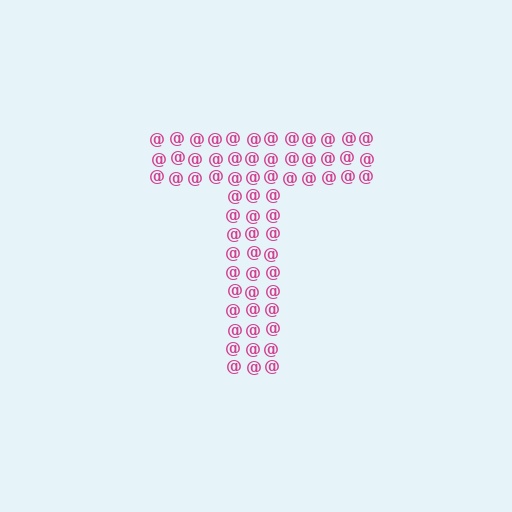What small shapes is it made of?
It is made of small at signs.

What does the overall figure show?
The overall figure shows the letter T.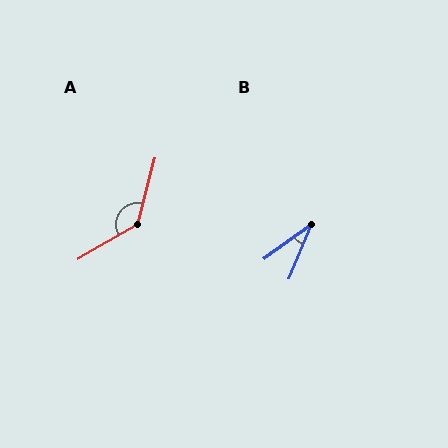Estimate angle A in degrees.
Approximately 136 degrees.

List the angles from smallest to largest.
B (31°), A (136°).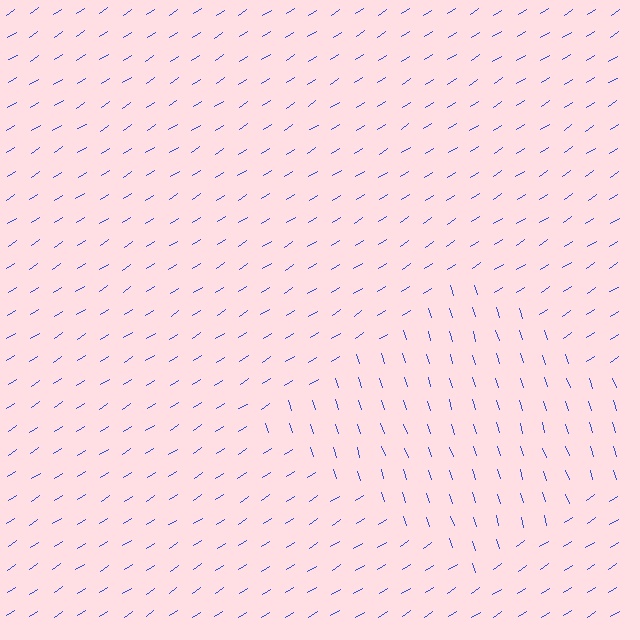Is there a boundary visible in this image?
Yes, there is a texture boundary formed by a change in line orientation.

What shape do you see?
I see a diamond.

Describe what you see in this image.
The image is filled with small blue line segments. A diamond region in the image has lines oriented differently from the surrounding lines, creating a visible texture boundary.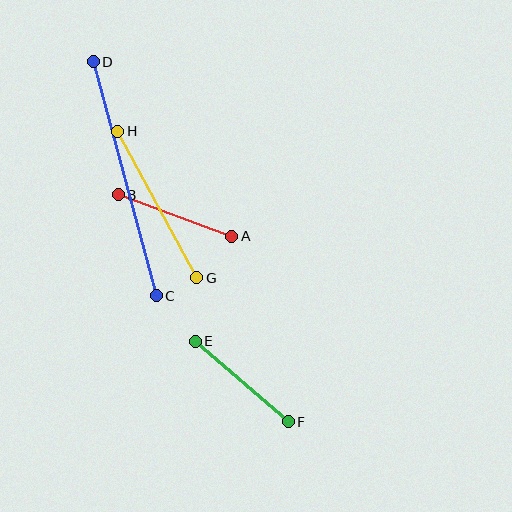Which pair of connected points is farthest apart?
Points C and D are farthest apart.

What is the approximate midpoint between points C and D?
The midpoint is at approximately (125, 179) pixels.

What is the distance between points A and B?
The distance is approximately 121 pixels.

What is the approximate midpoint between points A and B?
The midpoint is at approximately (175, 215) pixels.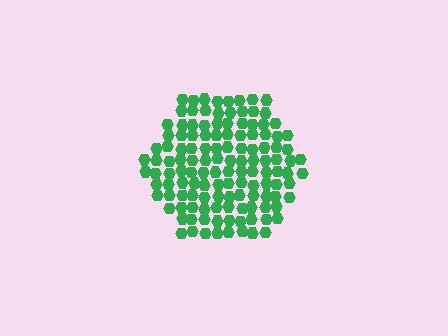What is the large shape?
The large shape is a hexagon.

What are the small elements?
The small elements are hexagons.